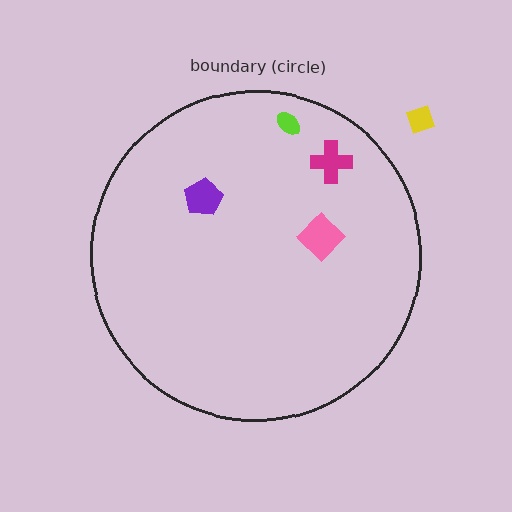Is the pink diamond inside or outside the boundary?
Inside.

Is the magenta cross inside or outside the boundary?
Inside.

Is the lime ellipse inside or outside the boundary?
Inside.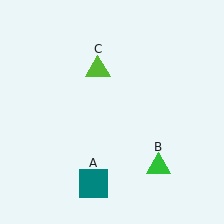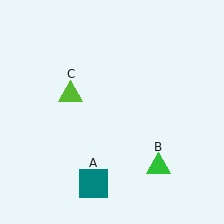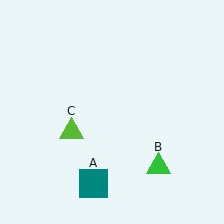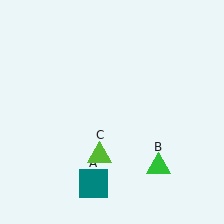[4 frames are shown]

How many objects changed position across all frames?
1 object changed position: lime triangle (object C).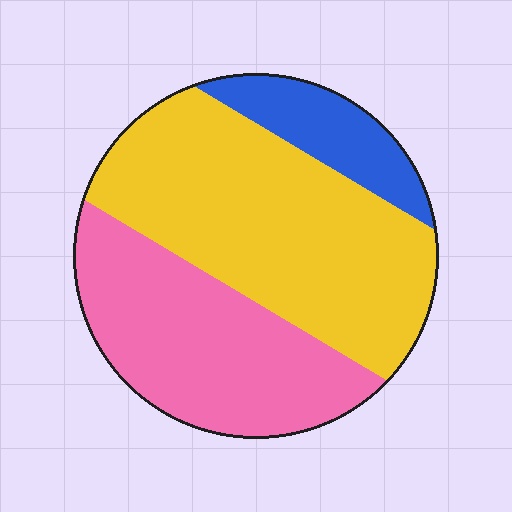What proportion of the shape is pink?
Pink covers roughly 35% of the shape.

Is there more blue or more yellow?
Yellow.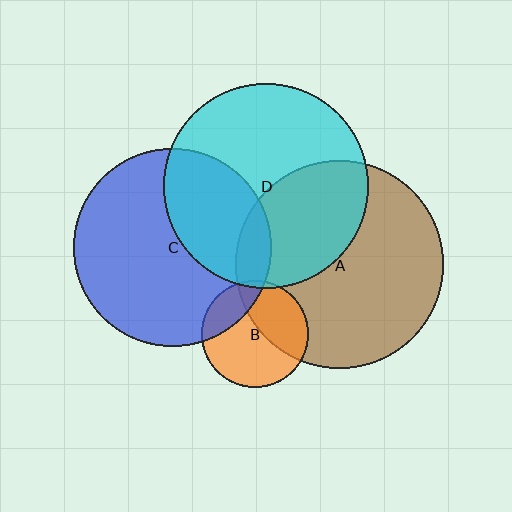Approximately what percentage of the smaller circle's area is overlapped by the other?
Approximately 35%.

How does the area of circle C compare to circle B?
Approximately 3.4 times.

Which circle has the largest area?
Circle A (brown).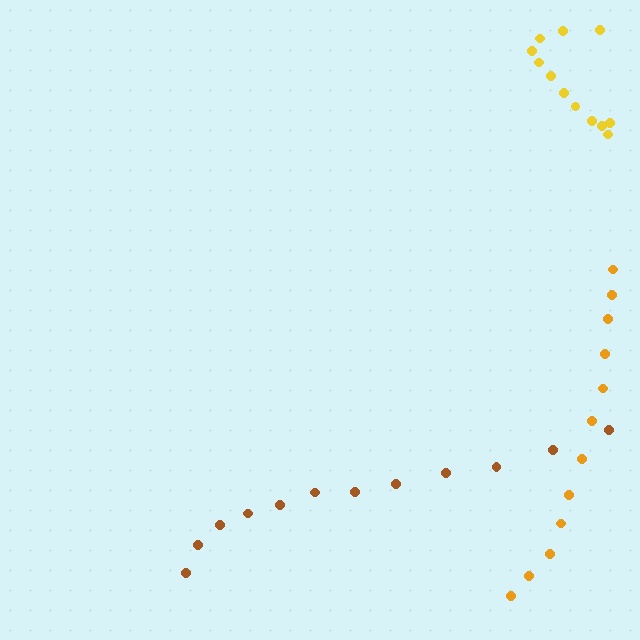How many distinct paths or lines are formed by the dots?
There are 3 distinct paths.